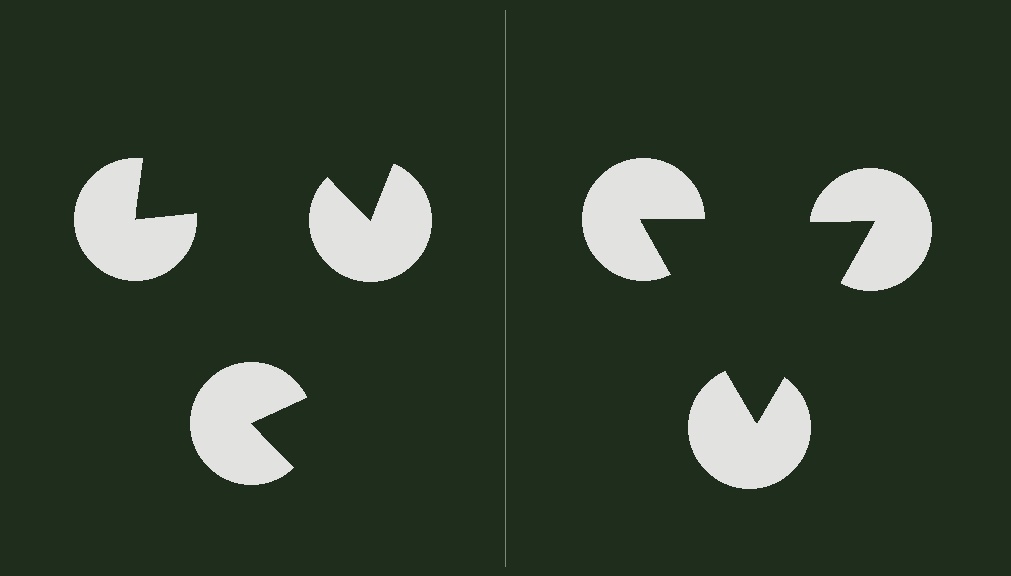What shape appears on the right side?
An illusory triangle.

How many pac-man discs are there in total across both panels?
6 — 3 on each side.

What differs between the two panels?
The pac-man discs are positioned identically on both sides; only the wedge orientations differ. On the right they align to a triangle; on the left they are misaligned.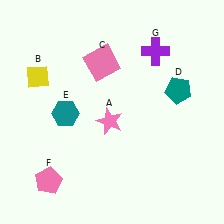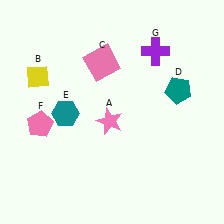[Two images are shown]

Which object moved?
The pink pentagon (F) moved up.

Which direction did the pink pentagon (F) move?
The pink pentagon (F) moved up.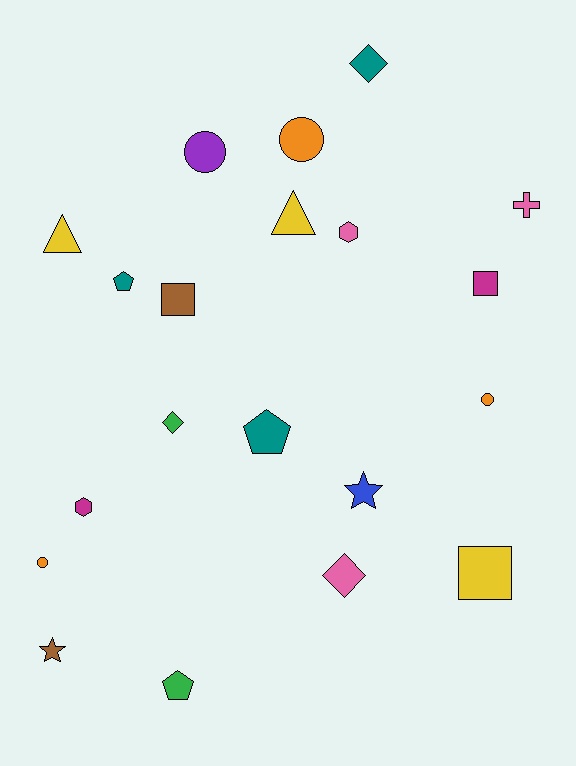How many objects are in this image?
There are 20 objects.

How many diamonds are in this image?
There are 3 diamonds.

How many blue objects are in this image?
There is 1 blue object.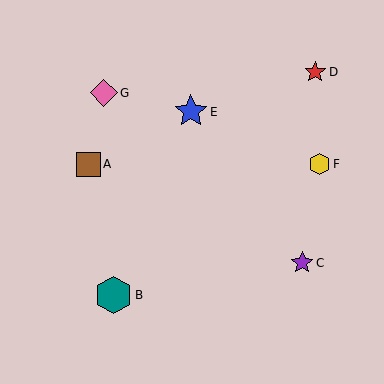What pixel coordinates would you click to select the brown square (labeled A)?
Click at (89, 164) to select the brown square A.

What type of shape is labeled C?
Shape C is a purple star.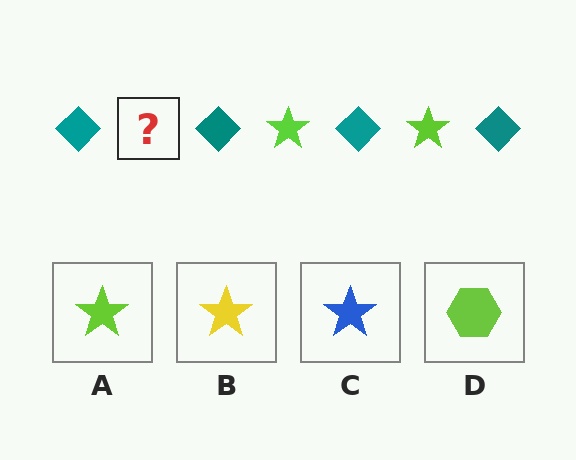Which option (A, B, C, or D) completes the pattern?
A.